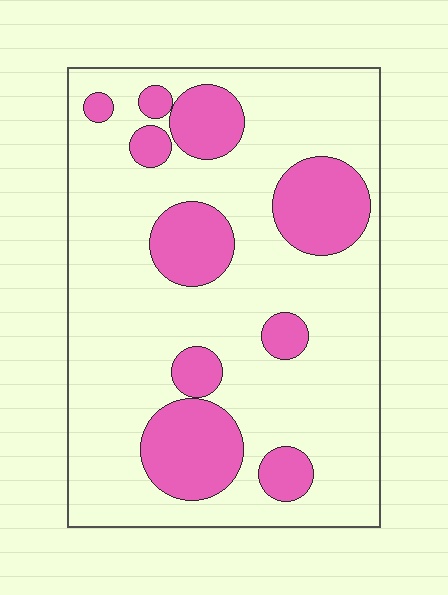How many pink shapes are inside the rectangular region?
10.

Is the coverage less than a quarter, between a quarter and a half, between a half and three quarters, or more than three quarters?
Less than a quarter.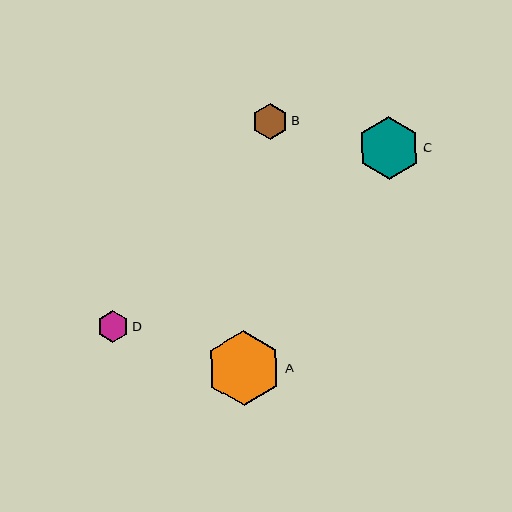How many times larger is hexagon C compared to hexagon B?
Hexagon C is approximately 1.8 times the size of hexagon B.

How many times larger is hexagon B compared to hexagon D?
Hexagon B is approximately 1.1 times the size of hexagon D.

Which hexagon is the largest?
Hexagon A is the largest with a size of approximately 75 pixels.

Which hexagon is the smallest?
Hexagon D is the smallest with a size of approximately 32 pixels.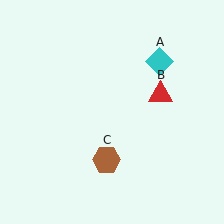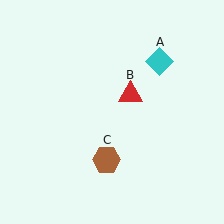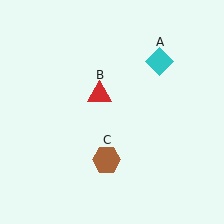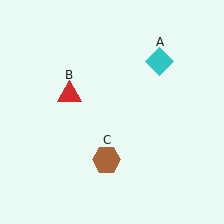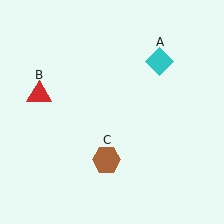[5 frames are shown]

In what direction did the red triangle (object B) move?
The red triangle (object B) moved left.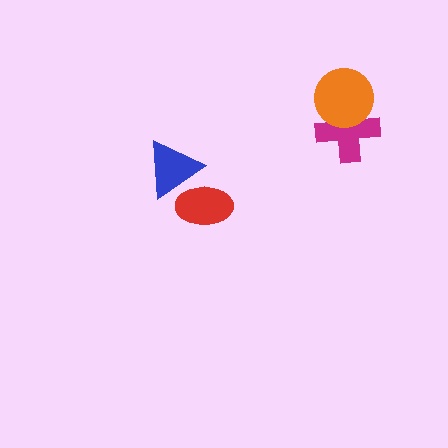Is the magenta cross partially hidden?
Yes, it is partially covered by another shape.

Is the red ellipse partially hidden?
Yes, it is partially covered by another shape.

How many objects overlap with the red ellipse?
1 object overlaps with the red ellipse.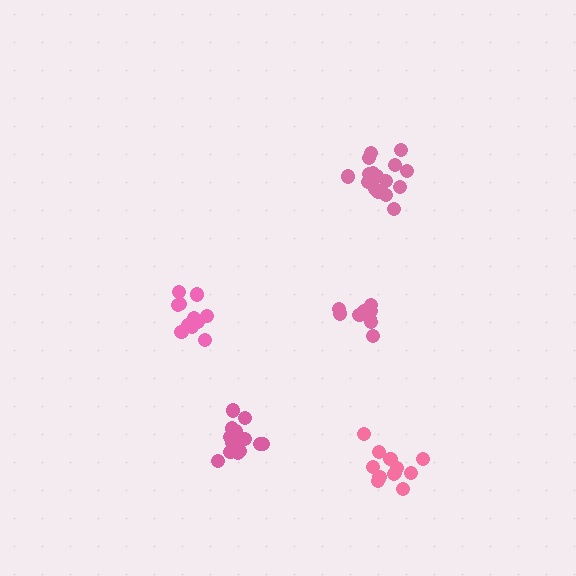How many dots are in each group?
Group 1: 14 dots, Group 2: 16 dots, Group 3: 11 dots, Group 4: 11 dots, Group 5: 12 dots (64 total).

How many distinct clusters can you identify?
There are 5 distinct clusters.